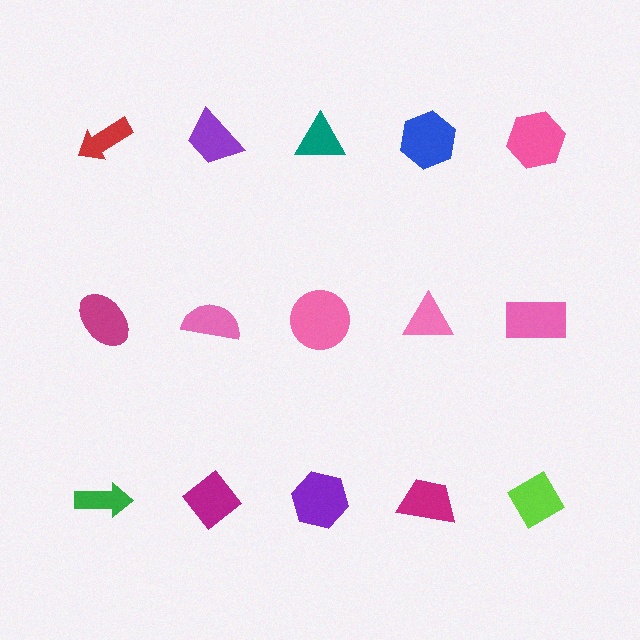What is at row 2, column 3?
A pink circle.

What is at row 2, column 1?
A magenta ellipse.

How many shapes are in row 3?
5 shapes.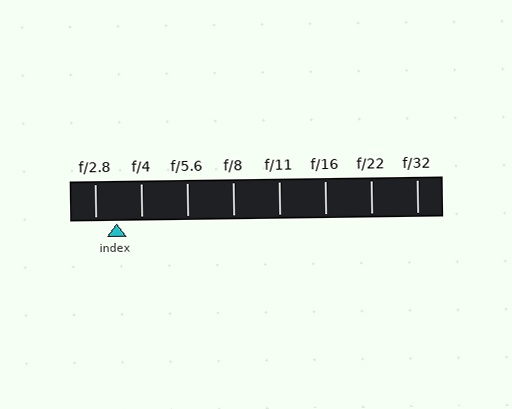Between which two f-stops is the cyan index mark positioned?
The index mark is between f/2.8 and f/4.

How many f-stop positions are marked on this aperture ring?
There are 8 f-stop positions marked.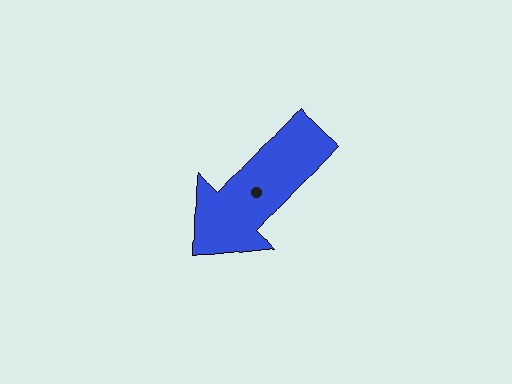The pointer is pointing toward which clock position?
Roughly 7 o'clock.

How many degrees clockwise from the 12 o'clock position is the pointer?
Approximately 223 degrees.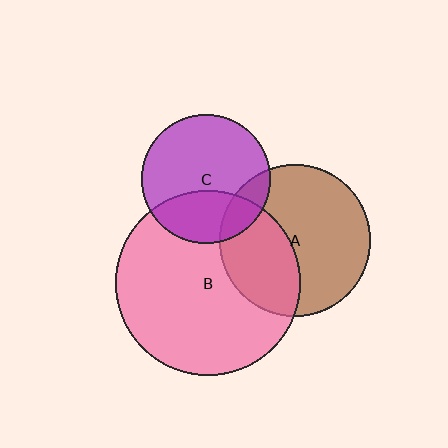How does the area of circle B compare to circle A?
Approximately 1.5 times.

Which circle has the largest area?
Circle B (pink).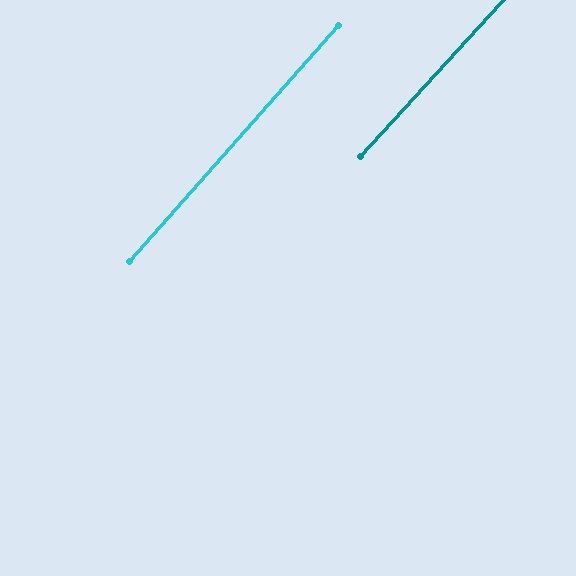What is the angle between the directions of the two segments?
Approximately 1 degree.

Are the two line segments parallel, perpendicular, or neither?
Parallel — their directions differ by only 0.8°.